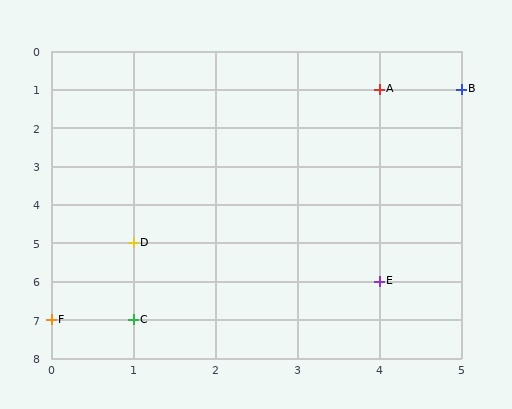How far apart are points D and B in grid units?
Points D and B are 4 columns and 4 rows apart (about 5.7 grid units diagonally).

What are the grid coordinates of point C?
Point C is at grid coordinates (1, 7).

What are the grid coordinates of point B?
Point B is at grid coordinates (5, 1).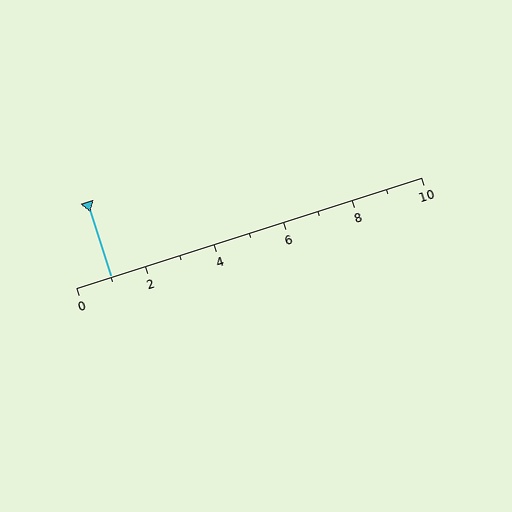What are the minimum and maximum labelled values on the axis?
The axis runs from 0 to 10.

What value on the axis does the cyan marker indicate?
The marker indicates approximately 1.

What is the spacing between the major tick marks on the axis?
The major ticks are spaced 2 apart.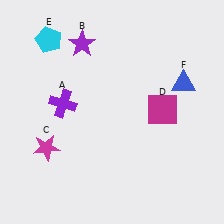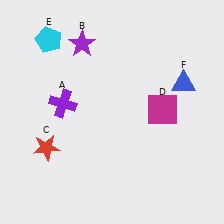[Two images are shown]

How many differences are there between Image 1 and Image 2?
There is 1 difference between the two images.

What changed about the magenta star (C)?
In Image 1, C is magenta. In Image 2, it changed to red.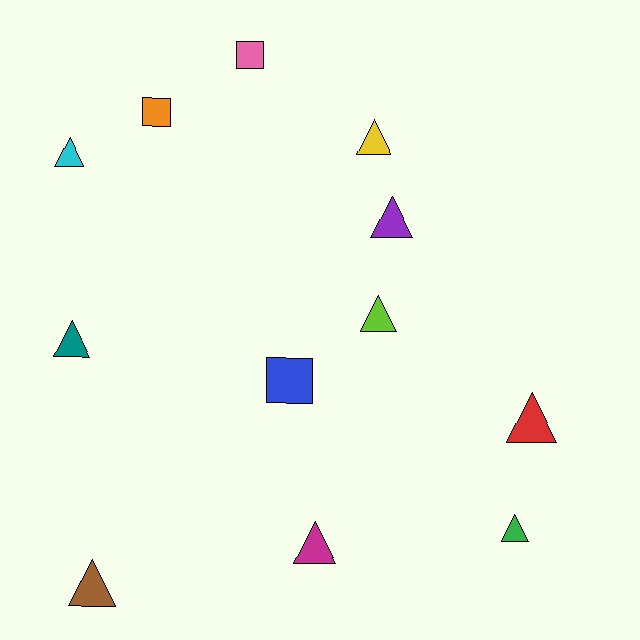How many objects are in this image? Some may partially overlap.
There are 12 objects.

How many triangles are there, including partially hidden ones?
There are 9 triangles.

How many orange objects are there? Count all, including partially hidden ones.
There is 1 orange object.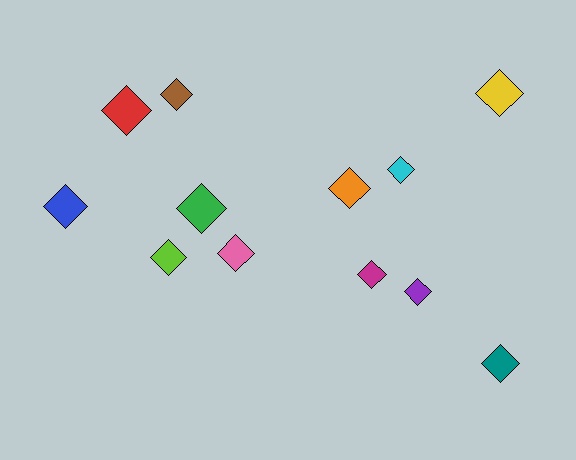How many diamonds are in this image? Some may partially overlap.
There are 12 diamonds.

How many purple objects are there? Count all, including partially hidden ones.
There is 1 purple object.